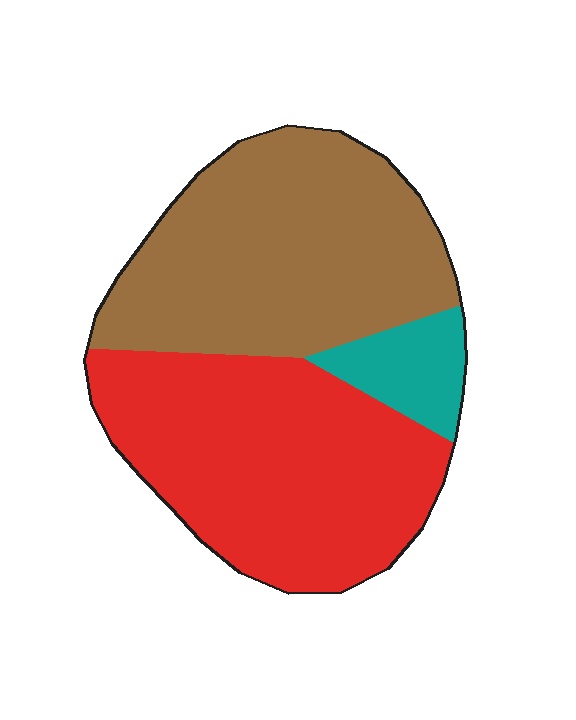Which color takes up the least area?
Teal, at roughly 10%.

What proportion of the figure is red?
Red takes up about one half (1/2) of the figure.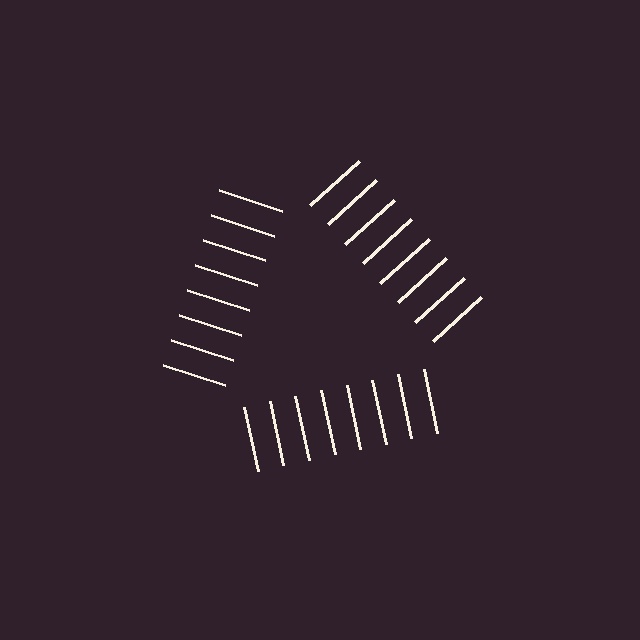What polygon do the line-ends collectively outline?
An illusory triangle — the line segments terminate on its edges but no continuous stroke is drawn.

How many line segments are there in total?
24 — 8 along each of the 3 edges.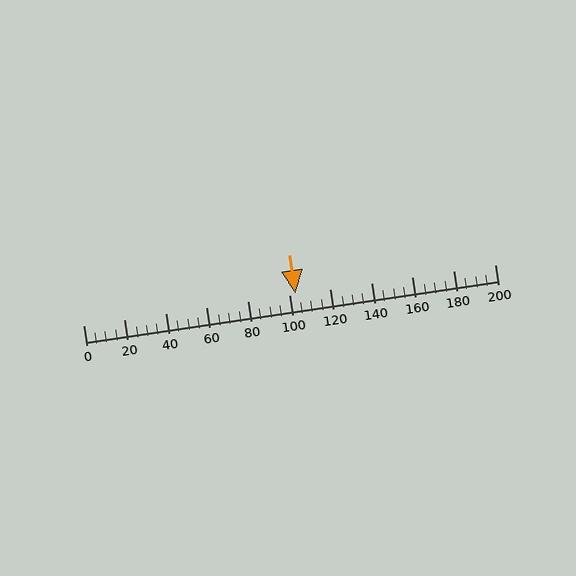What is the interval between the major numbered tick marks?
The major tick marks are spaced 20 units apart.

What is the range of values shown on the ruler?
The ruler shows values from 0 to 200.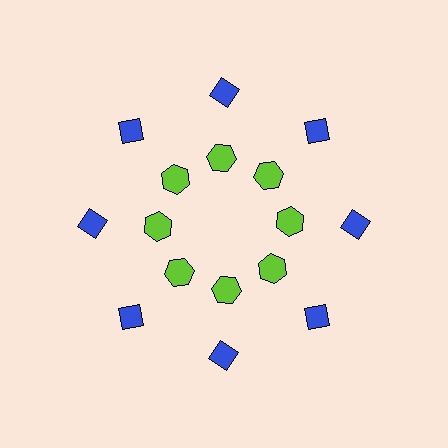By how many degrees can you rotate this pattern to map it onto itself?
The pattern maps onto itself every 45 degrees of rotation.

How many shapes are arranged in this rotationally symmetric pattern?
There are 16 shapes, arranged in 8 groups of 2.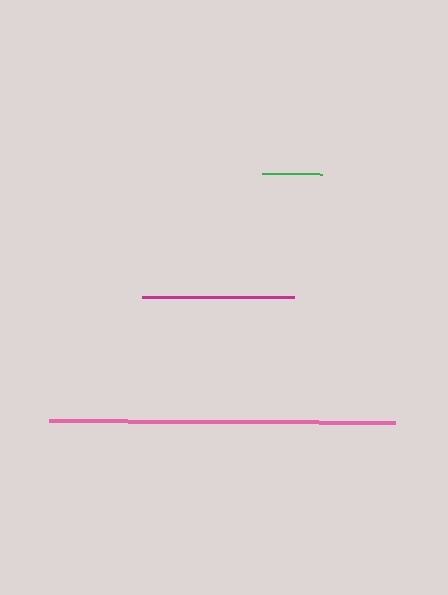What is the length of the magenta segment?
The magenta segment is approximately 152 pixels long.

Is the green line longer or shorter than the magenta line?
The magenta line is longer than the green line.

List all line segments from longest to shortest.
From longest to shortest: pink, magenta, green.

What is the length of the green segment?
The green segment is approximately 60 pixels long.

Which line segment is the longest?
The pink line is the longest at approximately 346 pixels.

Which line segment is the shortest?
The green line is the shortest at approximately 60 pixels.